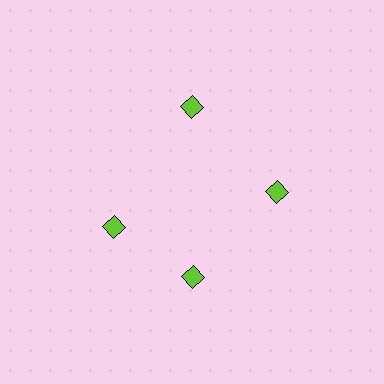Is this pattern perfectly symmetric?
No. The 4 lime diamonds are arranged in a ring, but one element near the 9 o'clock position is rotated out of alignment along the ring, breaking the 4-fold rotational symmetry.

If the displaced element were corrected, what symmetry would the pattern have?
It would have 4-fold rotational symmetry — the pattern would map onto itself every 90 degrees.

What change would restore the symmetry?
The symmetry would be restored by rotating it back into even spacing with its neighbors so that all 4 diamonds sit at equal angles and equal distance from the center.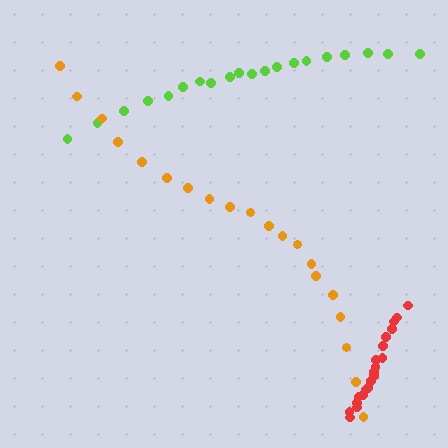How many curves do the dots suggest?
There are 3 distinct paths.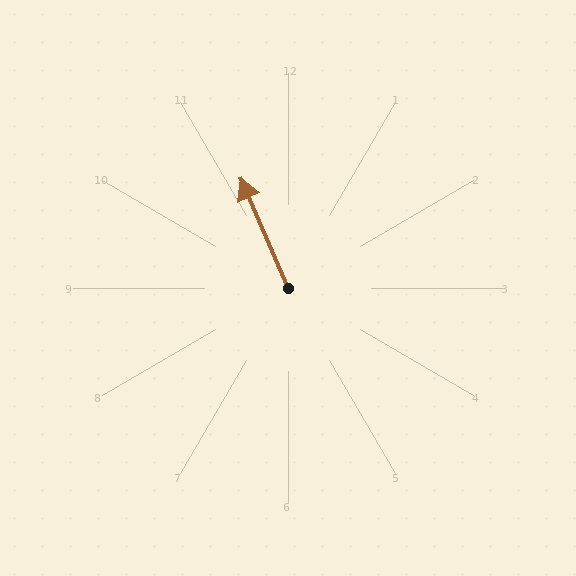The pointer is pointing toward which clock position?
Roughly 11 o'clock.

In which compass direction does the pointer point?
Northwest.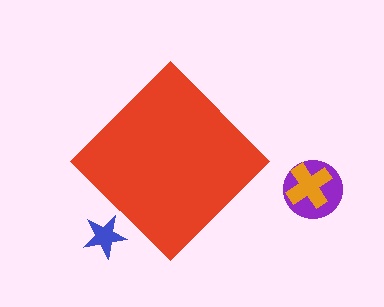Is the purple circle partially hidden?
No, the purple circle is fully visible.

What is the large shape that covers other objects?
A red diamond.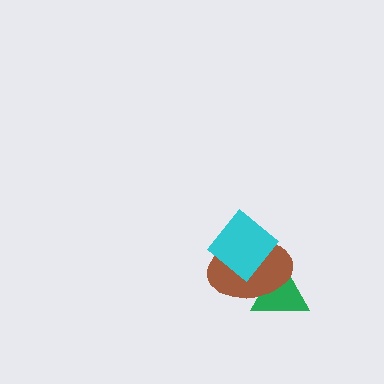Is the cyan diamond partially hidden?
No, no other shape covers it.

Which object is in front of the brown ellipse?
The cyan diamond is in front of the brown ellipse.